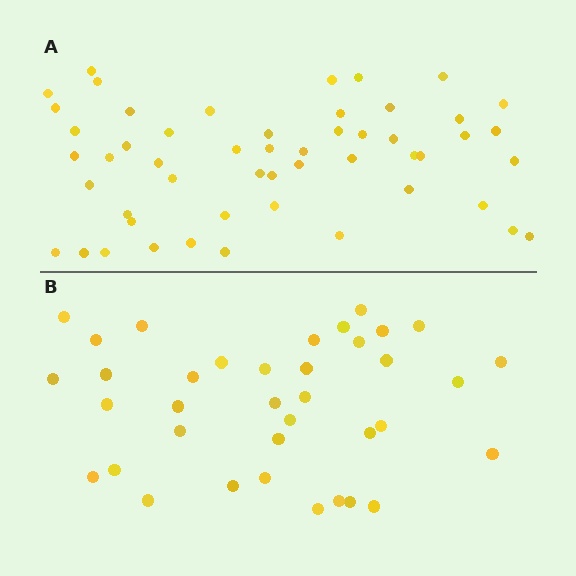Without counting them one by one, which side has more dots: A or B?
Region A (the top region) has more dots.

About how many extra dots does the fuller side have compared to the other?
Region A has approximately 15 more dots than region B.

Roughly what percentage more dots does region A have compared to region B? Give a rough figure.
About 40% more.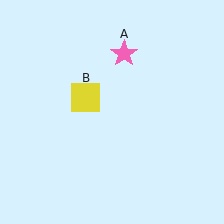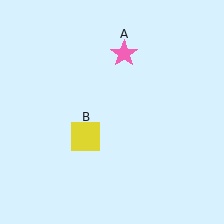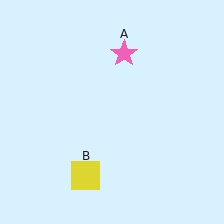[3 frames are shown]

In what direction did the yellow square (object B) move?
The yellow square (object B) moved down.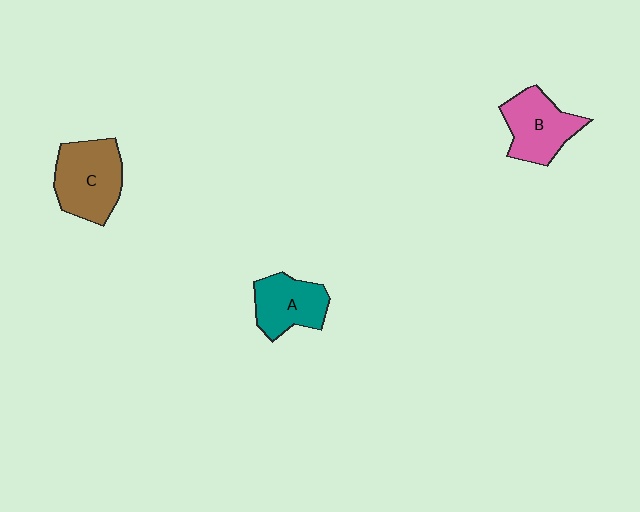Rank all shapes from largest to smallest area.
From largest to smallest: C (brown), B (pink), A (teal).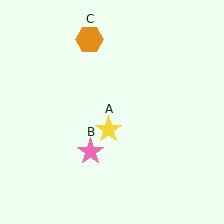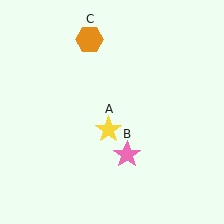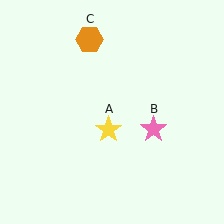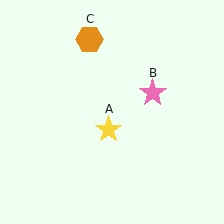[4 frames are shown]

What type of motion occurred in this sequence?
The pink star (object B) rotated counterclockwise around the center of the scene.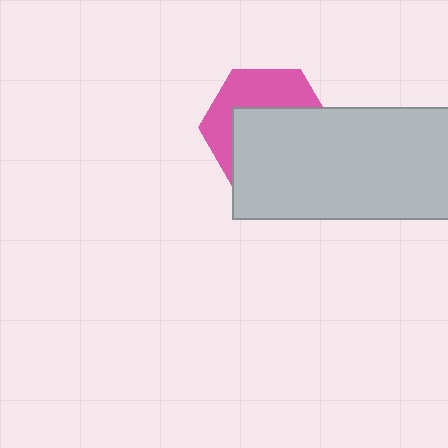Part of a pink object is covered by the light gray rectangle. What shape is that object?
It is a hexagon.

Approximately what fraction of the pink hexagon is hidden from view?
Roughly 59% of the pink hexagon is hidden behind the light gray rectangle.